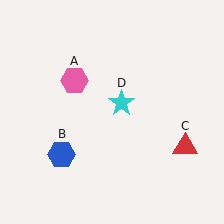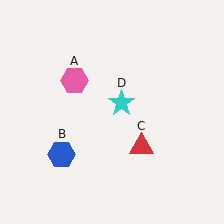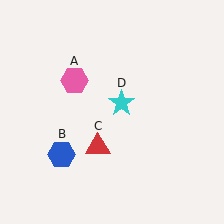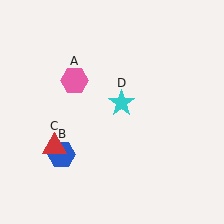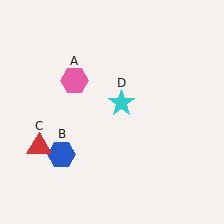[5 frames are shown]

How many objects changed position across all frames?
1 object changed position: red triangle (object C).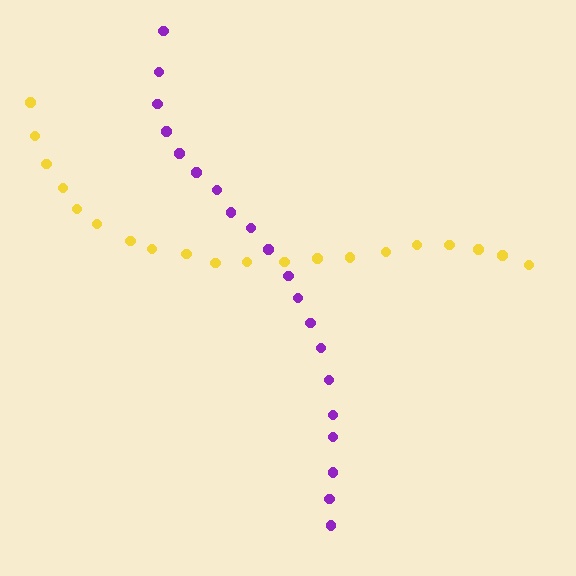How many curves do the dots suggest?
There are 2 distinct paths.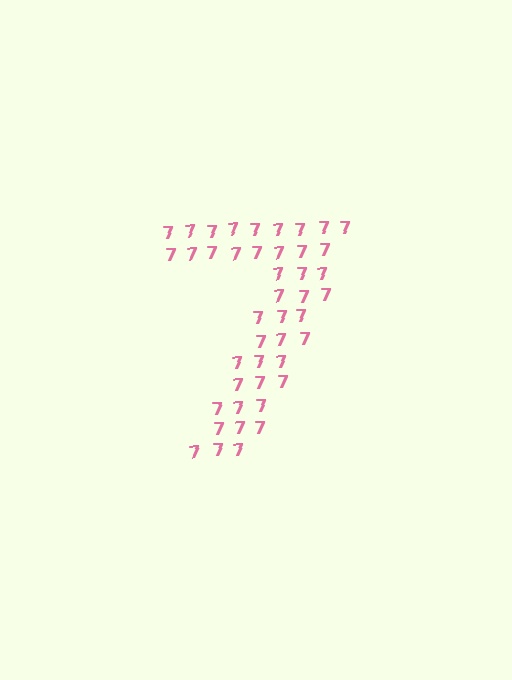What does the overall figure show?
The overall figure shows the digit 7.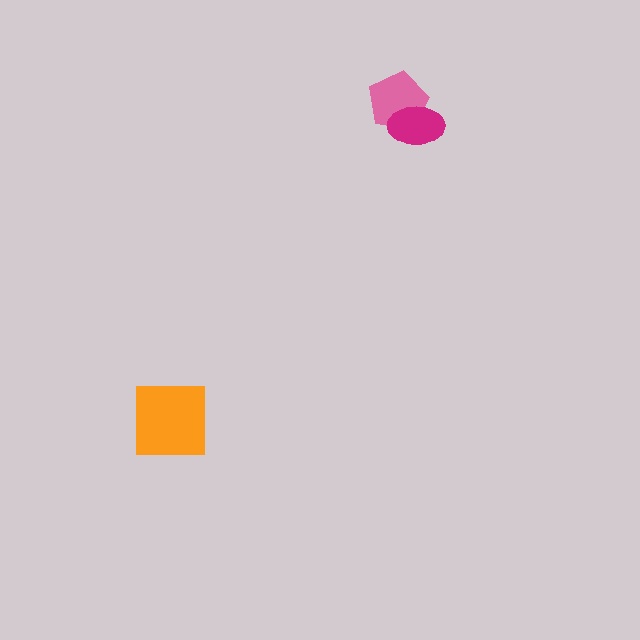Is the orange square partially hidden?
No, no other shape covers it.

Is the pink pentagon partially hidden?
Yes, it is partially covered by another shape.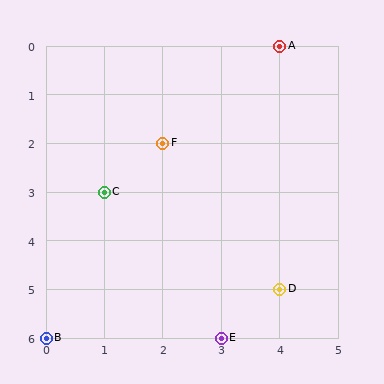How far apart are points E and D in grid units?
Points E and D are 1 column and 1 row apart (about 1.4 grid units diagonally).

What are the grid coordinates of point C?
Point C is at grid coordinates (1, 3).